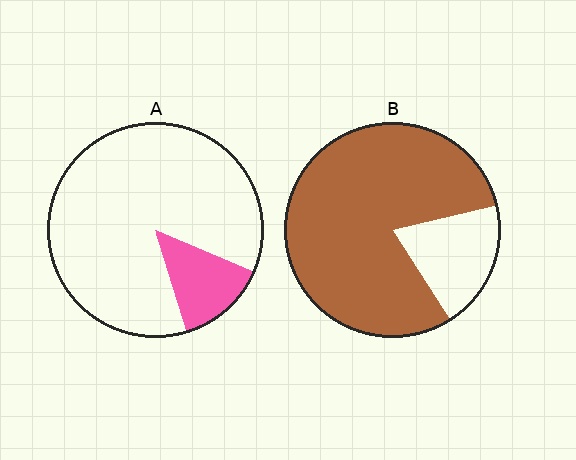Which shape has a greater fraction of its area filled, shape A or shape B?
Shape B.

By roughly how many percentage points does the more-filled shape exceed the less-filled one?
By roughly 65 percentage points (B over A).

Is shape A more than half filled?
No.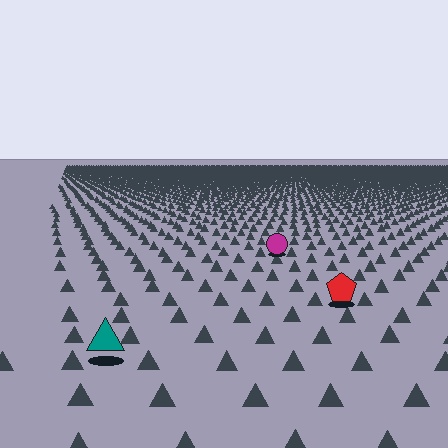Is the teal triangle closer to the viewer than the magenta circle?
Yes. The teal triangle is closer — you can tell from the texture gradient: the ground texture is coarser near it.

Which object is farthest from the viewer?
The magenta circle is farthest from the viewer. It appears smaller and the ground texture around it is denser.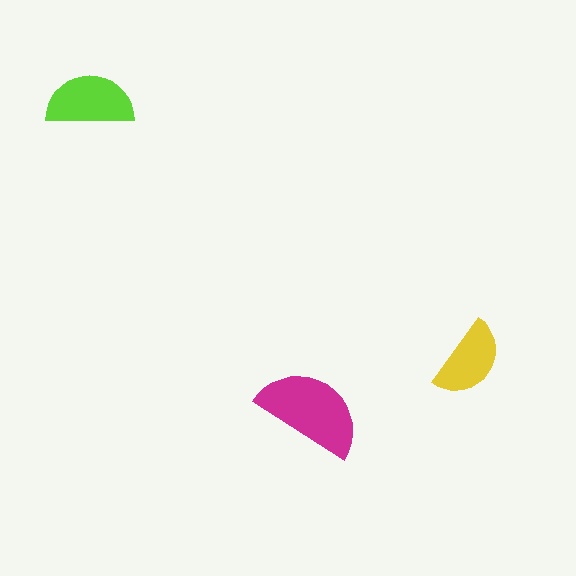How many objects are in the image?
There are 3 objects in the image.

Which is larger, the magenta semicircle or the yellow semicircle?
The magenta one.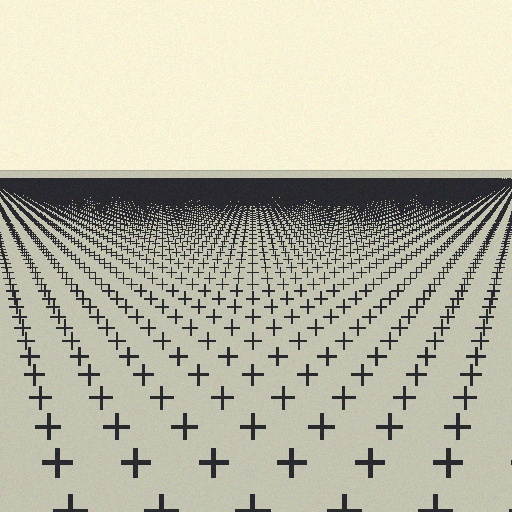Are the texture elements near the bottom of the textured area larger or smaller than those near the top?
Larger. Near the bottom, elements are closer to the viewer and appear at a bigger on-screen size.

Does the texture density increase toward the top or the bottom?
Density increases toward the top.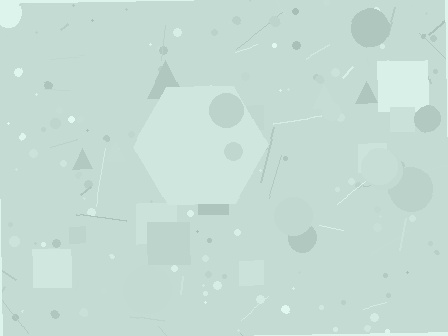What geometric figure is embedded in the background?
A hexagon is embedded in the background.